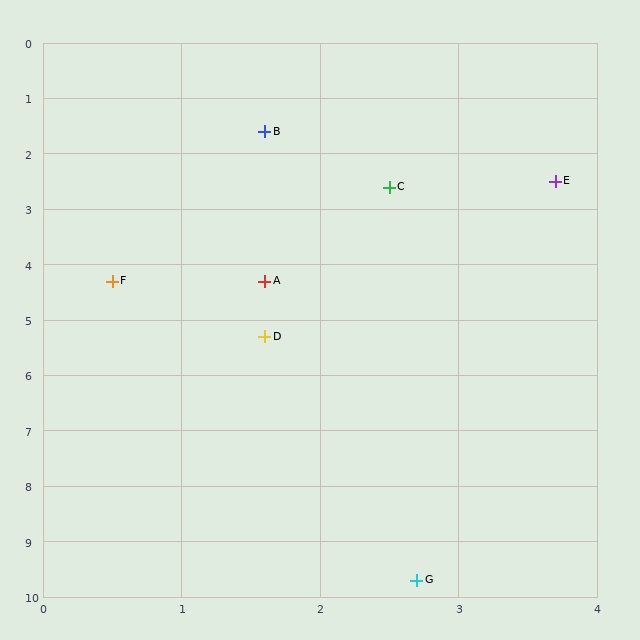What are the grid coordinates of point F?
Point F is at approximately (0.5, 4.3).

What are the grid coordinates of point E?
Point E is at approximately (3.7, 2.5).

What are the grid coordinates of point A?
Point A is at approximately (1.6, 4.3).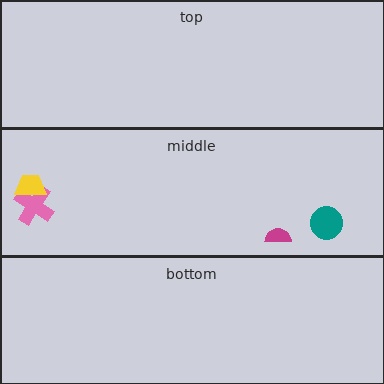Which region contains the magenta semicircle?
The middle region.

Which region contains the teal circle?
The middle region.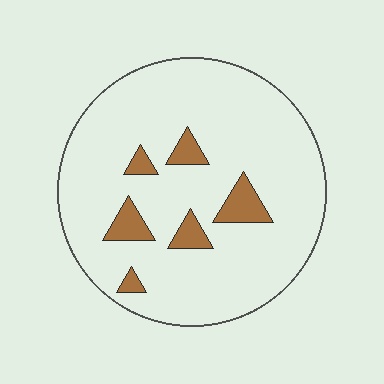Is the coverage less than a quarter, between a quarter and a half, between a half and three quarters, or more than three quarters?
Less than a quarter.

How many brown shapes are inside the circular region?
6.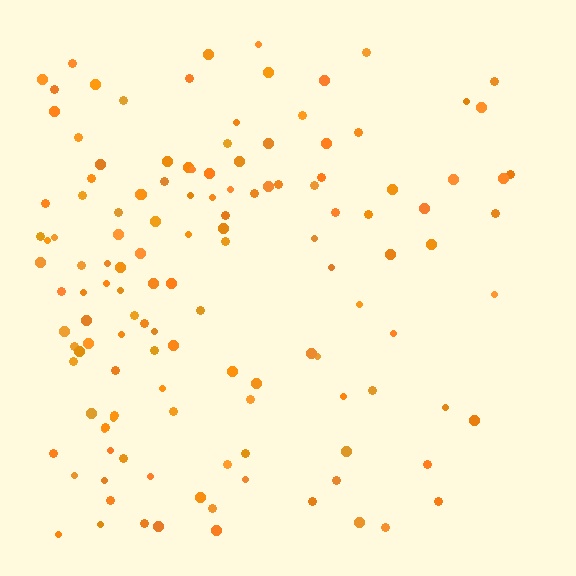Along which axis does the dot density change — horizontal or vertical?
Horizontal.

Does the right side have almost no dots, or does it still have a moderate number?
Still a moderate number, just noticeably fewer than the left.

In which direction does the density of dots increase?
From right to left, with the left side densest.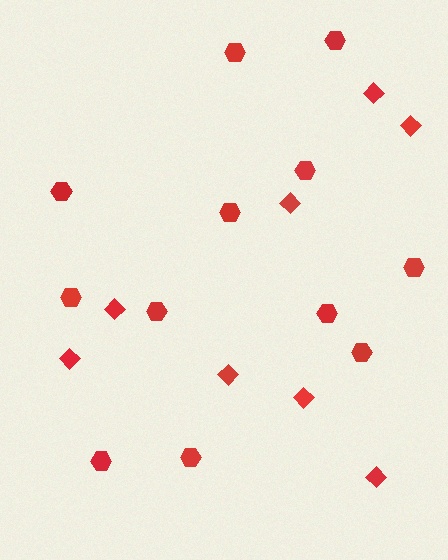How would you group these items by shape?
There are 2 groups: one group of diamonds (8) and one group of hexagons (12).